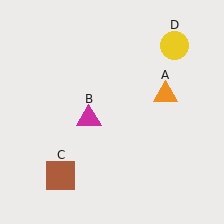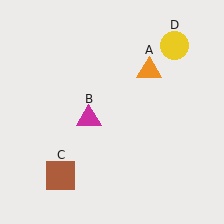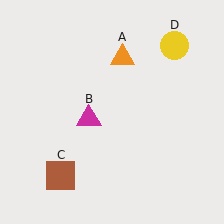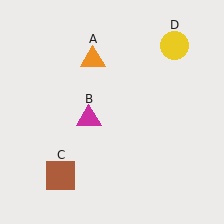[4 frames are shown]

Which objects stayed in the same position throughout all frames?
Magenta triangle (object B) and brown square (object C) and yellow circle (object D) remained stationary.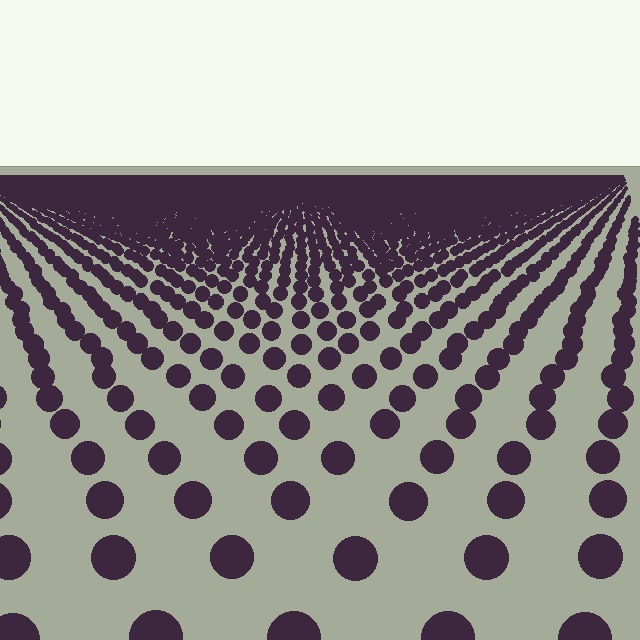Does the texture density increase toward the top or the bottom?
Density increases toward the top.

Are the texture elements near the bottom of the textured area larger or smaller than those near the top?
Larger. Near the bottom, elements are closer to the viewer and appear at a bigger on-screen size.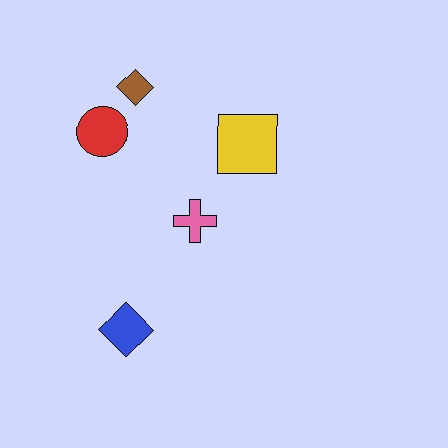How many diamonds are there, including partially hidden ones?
There are 2 diamonds.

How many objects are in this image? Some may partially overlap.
There are 5 objects.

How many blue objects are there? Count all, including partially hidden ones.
There is 1 blue object.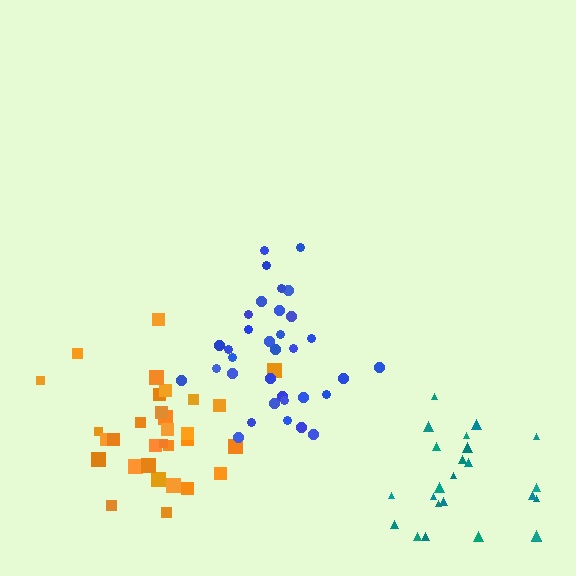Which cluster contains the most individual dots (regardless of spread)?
Blue (34).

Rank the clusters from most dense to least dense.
blue, orange, teal.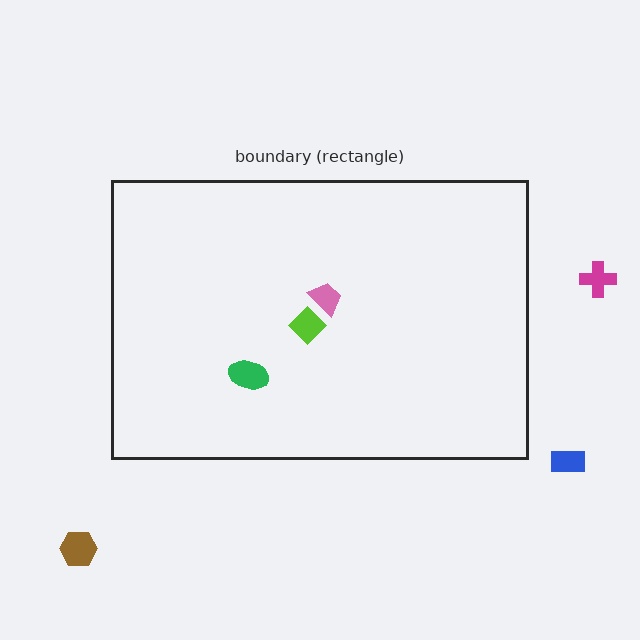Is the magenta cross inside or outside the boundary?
Outside.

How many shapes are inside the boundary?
3 inside, 3 outside.